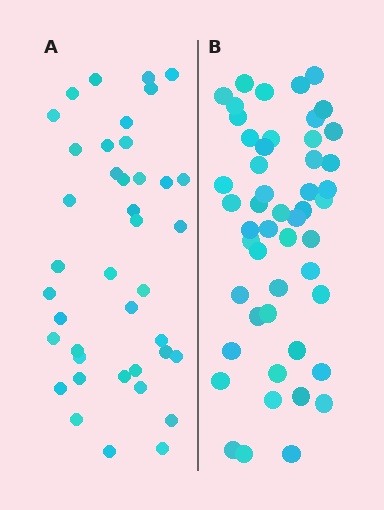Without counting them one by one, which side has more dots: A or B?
Region B (the right region) has more dots.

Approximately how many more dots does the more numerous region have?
Region B has roughly 10 or so more dots than region A.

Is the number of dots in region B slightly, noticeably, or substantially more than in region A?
Region B has noticeably more, but not dramatically so. The ratio is roughly 1.2 to 1.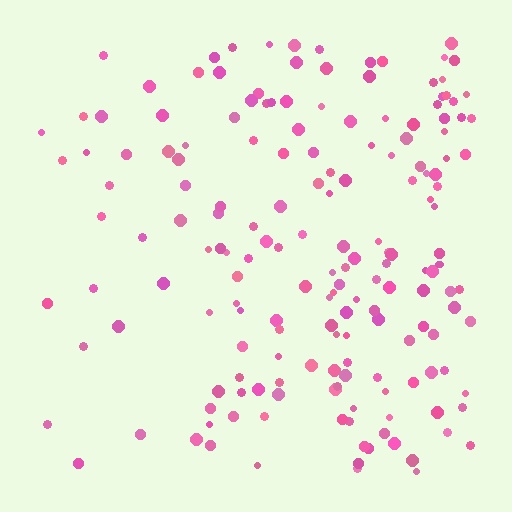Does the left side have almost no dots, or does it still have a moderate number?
Still a moderate number, just noticeably fewer than the right.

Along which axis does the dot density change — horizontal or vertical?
Horizontal.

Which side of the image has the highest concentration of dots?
The right.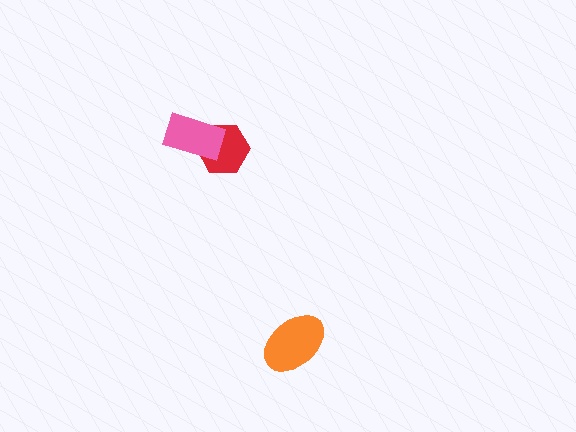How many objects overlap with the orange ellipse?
0 objects overlap with the orange ellipse.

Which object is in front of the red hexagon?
The pink rectangle is in front of the red hexagon.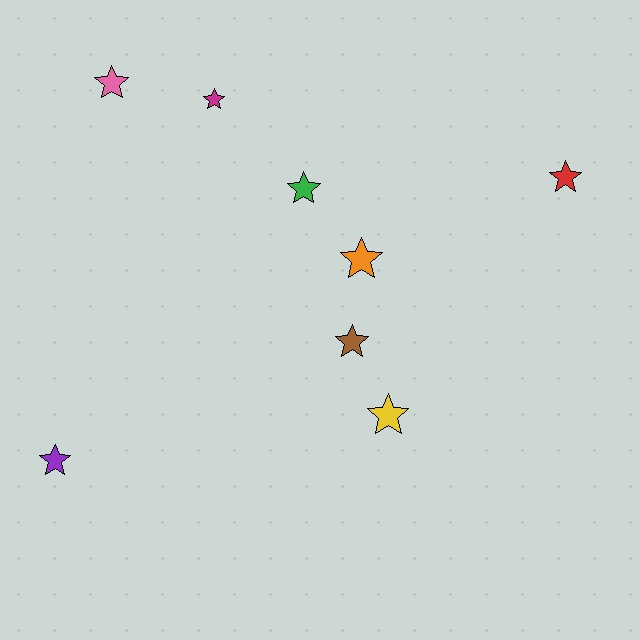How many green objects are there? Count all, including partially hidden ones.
There is 1 green object.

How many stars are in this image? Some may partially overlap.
There are 8 stars.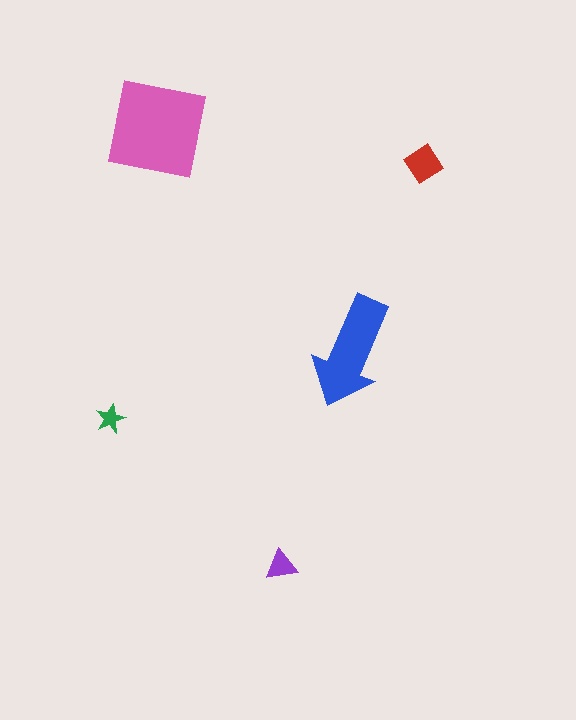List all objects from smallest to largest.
The green star, the purple triangle, the red diamond, the blue arrow, the pink square.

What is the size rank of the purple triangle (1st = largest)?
4th.